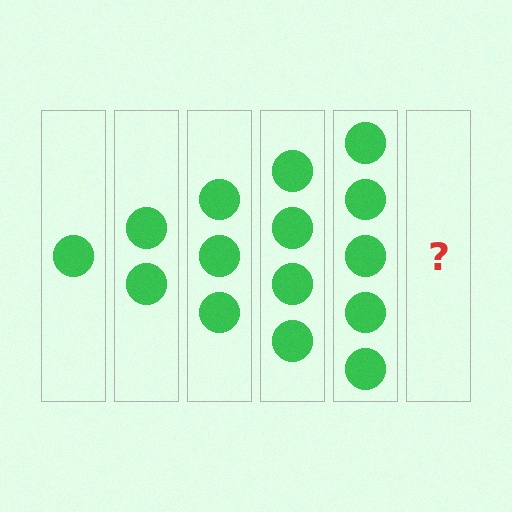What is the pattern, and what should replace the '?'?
The pattern is that each step adds one more circle. The '?' should be 6 circles.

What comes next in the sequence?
The next element should be 6 circles.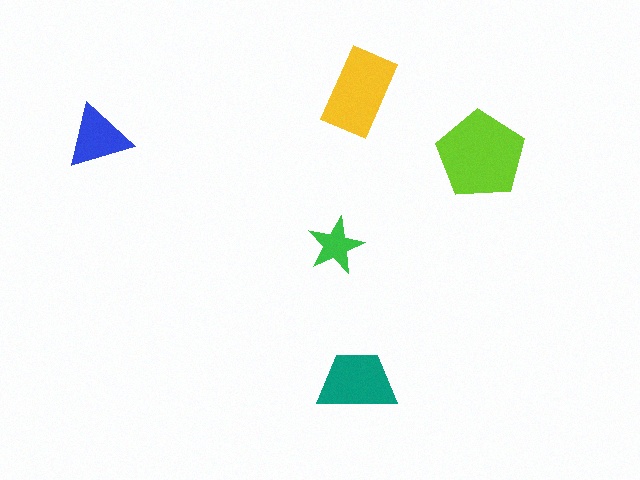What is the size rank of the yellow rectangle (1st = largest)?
2nd.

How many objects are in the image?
There are 5 objects in the image.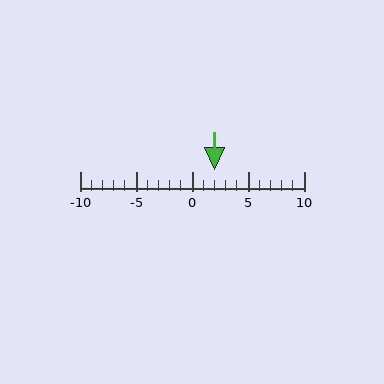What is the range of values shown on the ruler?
The ruler shows values from -10 to 10.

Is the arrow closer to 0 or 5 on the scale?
The arrow is closer to 0.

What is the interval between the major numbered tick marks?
The major tick marks are spaced 5 units apart.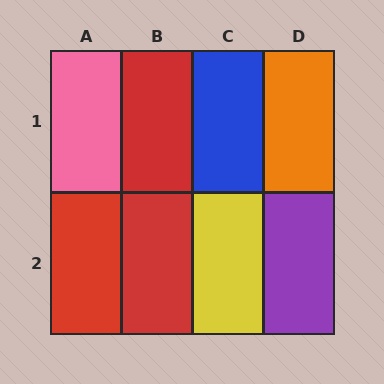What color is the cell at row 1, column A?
Pink.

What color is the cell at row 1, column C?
Blue.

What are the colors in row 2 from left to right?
Red, red, yellow, purple.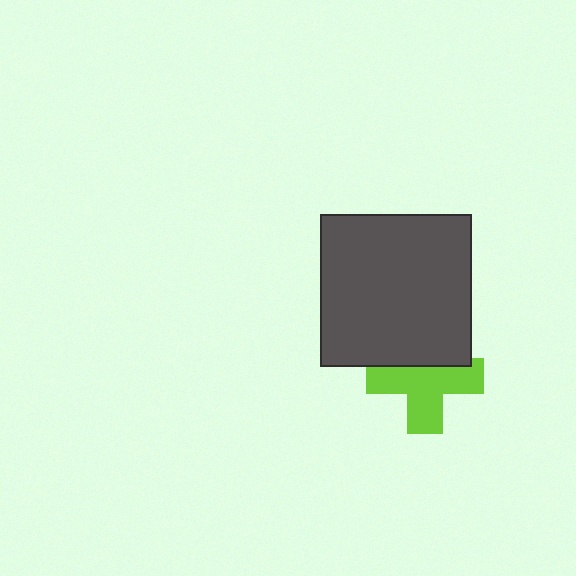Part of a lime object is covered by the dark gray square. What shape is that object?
It is a cross.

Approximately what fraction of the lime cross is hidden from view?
Roughly 35% of the lime cross is hidden behind the dark gray square.